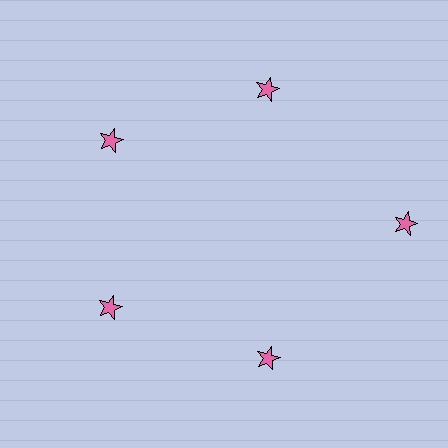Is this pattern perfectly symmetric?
No. The 5 pink stars are arranged in a ring, but one element near the 3 o'clock position is pushed outward from the center, breaking the 5-fold rotational symmetry.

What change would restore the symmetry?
The symmetry would be restored by moving it inward, back onto the ring so that all 5 stars sit at equal angles and equal distance from the center.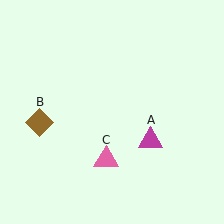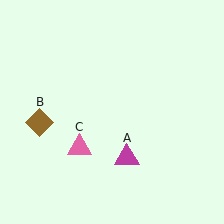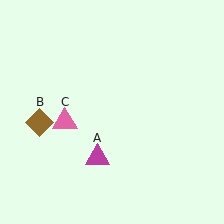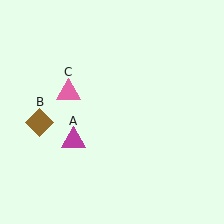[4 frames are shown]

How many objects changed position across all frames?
2 objects changed position: magenta triangle (object A), pink triangle (object C).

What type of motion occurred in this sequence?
The magenta triangle (object A), pink triangle (object C) rotated clockwise around the center of the scene.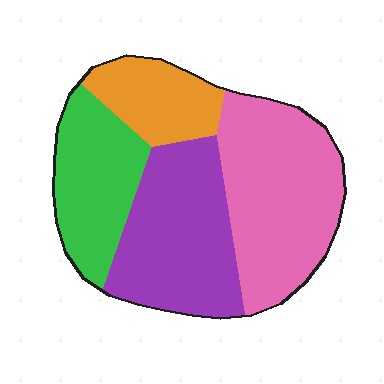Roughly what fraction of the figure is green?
Green takes up about one fifth (1/5) of the figure.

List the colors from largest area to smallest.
From largest to smallest: pink, purple, green, orange.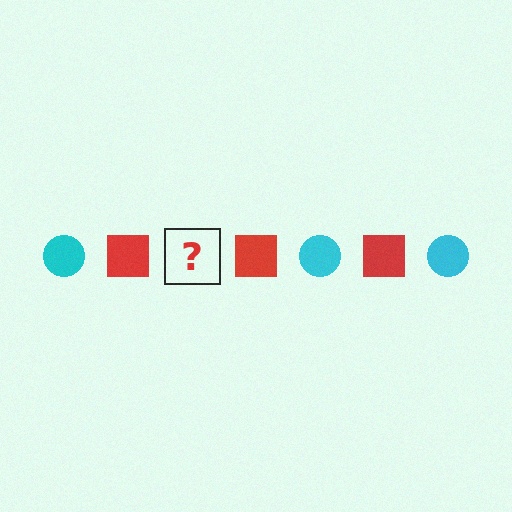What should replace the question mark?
The question mark should be replaced with a cyan circle.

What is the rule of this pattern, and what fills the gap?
The rule is that the pattern alternates between cyan circle and red square. The gap should be filled with a cyan circle.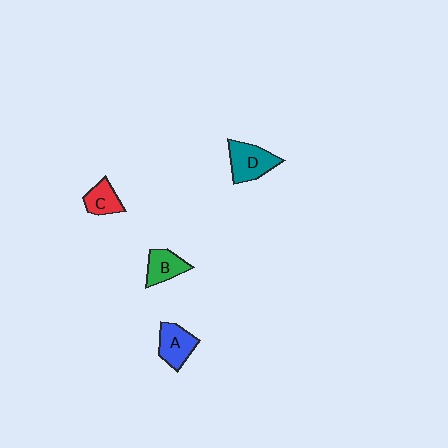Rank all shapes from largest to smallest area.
From largest to smallest: D (teal), A (blue), B (green), C (red).